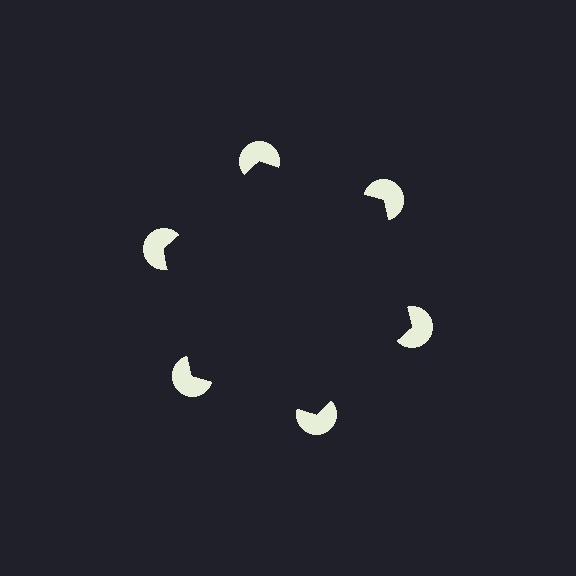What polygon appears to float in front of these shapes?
An illusory hexagon — its edges are inferred from the aligned wedge cuts in the pac-man discs, not physically drawn.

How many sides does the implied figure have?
6 sides.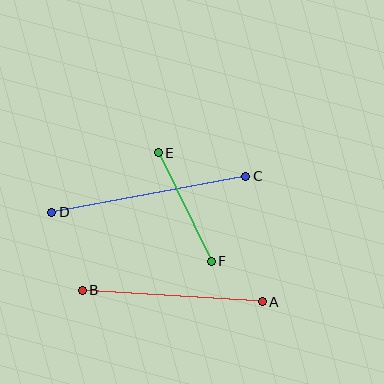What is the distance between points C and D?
The distance is approximately 198 pixels.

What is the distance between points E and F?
The distance is approximately 121 pixels.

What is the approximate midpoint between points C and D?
The midpoint is at approximately (149, 194) pixels.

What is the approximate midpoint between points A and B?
The midpoint is at approximately (172, 296) pixels.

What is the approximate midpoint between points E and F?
The midpoint is at approximately (185, 207) pixels.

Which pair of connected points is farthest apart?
Points C and D are farthest apart.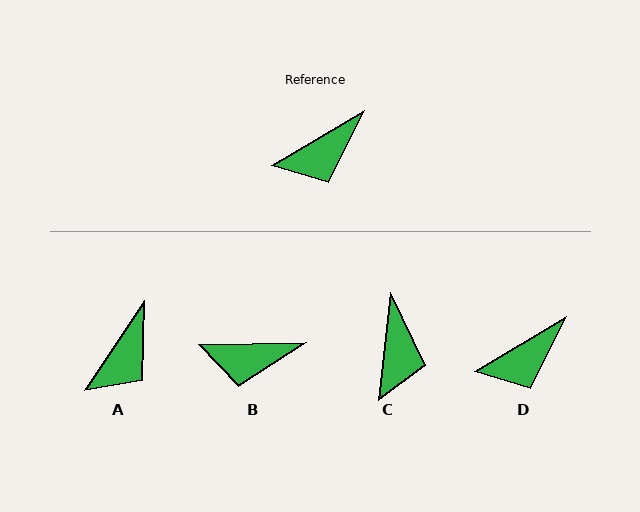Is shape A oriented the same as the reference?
No, it is off by about 25 degrees.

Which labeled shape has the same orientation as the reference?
D.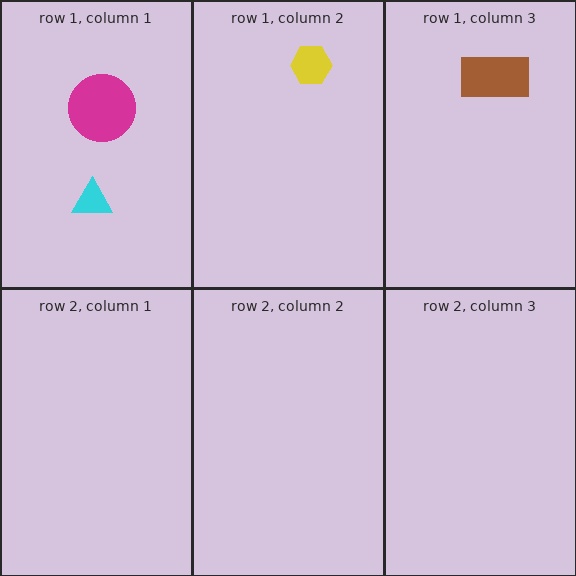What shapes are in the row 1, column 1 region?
The cyan triangle, the magenta circle.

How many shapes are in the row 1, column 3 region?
1.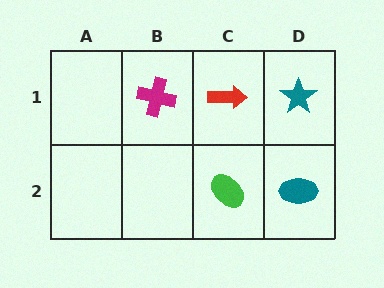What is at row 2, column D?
A teal ellipse.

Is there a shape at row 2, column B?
No, that cell is empty.